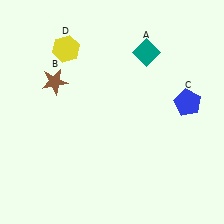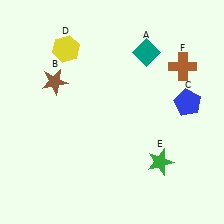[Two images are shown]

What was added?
A green star (E), a brown cross (F) were added in Image 2.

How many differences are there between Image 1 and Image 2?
There are 2 differences between the two images.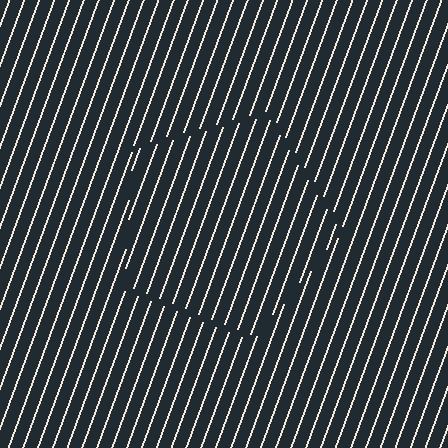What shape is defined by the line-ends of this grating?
An illusory pentagon. The interior of the shape contains the same grating, shifted by half a period — the contour is defined by the phase discontinuity where line-ends from the inner and outer gratings abut.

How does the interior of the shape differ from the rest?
The interior of the shape contains the same grating, shifted by half a period — the contour is defined by the phase discontinuity where line-ends from the inner and outer gratings abut.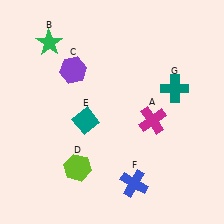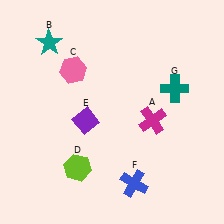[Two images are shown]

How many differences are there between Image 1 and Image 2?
There are 3 differences between the two images.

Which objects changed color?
B changed from green to teal. C changed from purple to pink. E changed from teal to purple.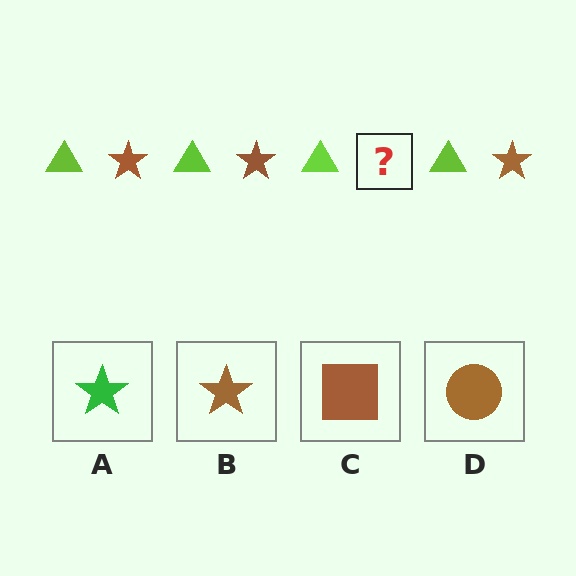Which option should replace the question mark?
Option B.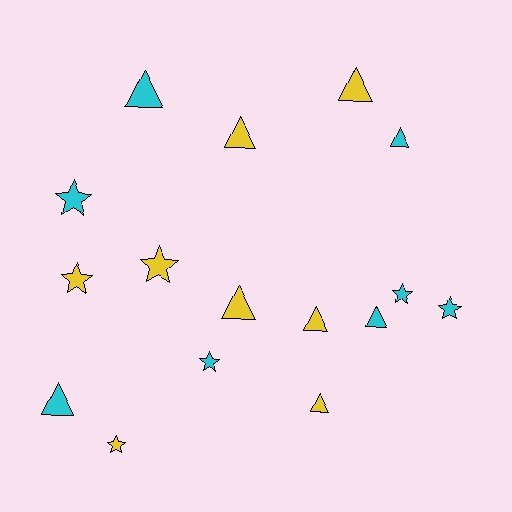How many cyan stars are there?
There are 4 cyan stars.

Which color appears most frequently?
Yellow, with 8 objects.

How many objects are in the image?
There are 16 objects.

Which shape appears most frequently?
Triangle, with 9 objects.